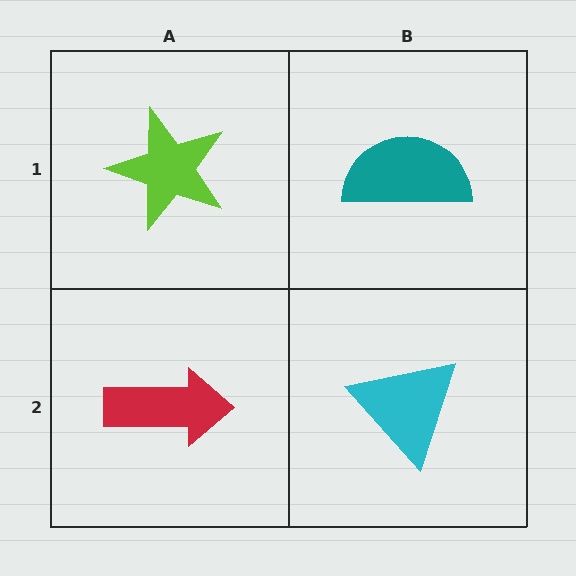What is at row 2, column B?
A cyan triangle.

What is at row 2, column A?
A red arrow.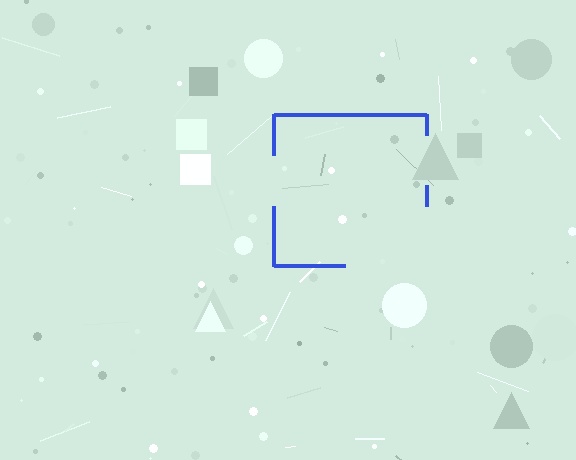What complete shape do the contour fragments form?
The contour fragments form a square.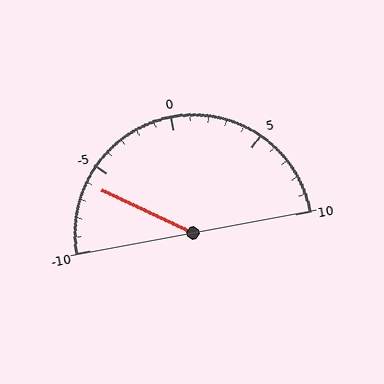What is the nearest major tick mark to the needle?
The nearest major tick mark is -5.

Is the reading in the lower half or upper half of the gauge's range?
The reading is in the lower half of the range (-10 to 10).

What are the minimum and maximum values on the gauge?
The gauge ranges from -10 to 10.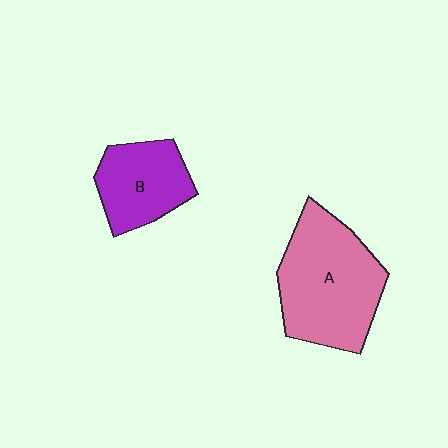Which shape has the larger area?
Shape A (pink).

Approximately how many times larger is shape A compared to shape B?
Approximately 1.7 times.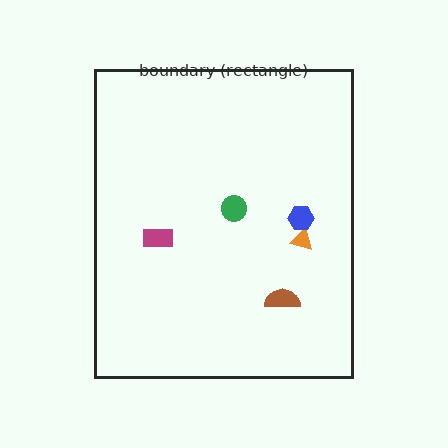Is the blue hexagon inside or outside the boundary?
Inside.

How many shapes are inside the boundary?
5 inside, 0 outside.